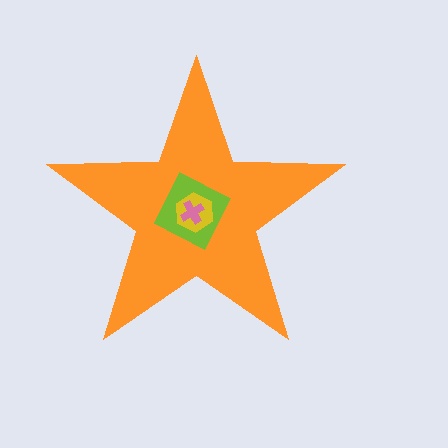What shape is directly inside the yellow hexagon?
The pink cross.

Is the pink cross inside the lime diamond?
Yes.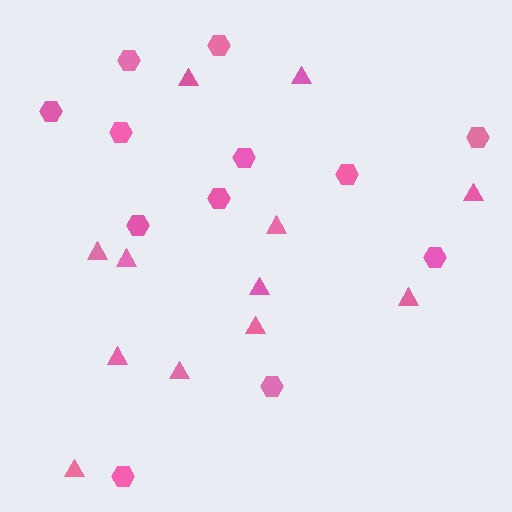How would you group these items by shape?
There are 2 groups: one group of hexagons (12) and one group of triangles (12).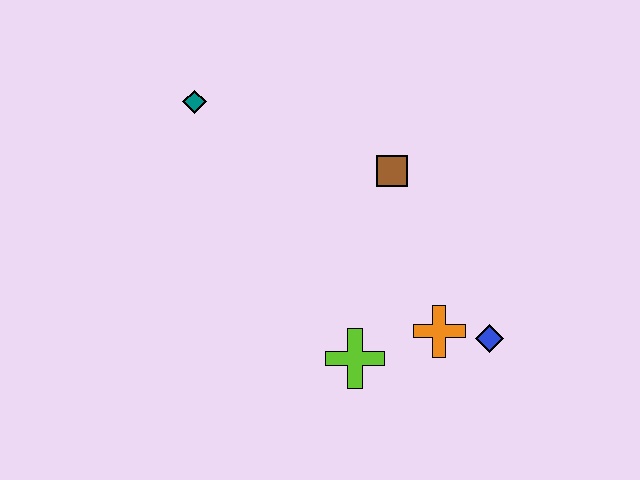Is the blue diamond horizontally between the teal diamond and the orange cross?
No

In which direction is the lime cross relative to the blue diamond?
The lime cross is to the left of the blue diamond.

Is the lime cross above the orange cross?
No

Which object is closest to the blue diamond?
The orange cross is closest to the blue diamond.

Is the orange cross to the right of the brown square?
Yes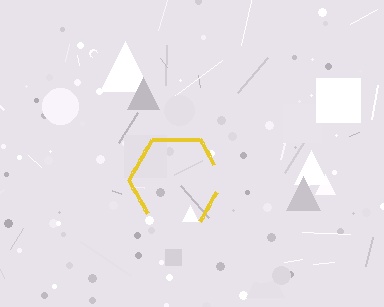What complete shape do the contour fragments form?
The contour fragments form a hexagon.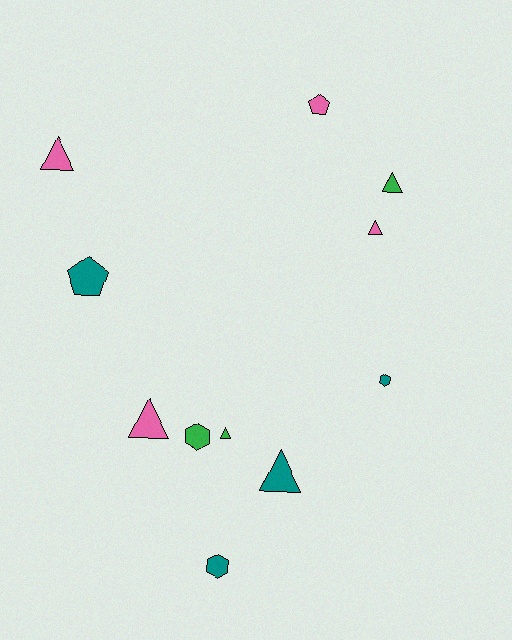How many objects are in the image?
There are 11 objects.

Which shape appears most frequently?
Triangle, with 6 objects.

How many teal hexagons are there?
There are 2 teal hexagons.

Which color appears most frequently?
Pink, with 4 objects.